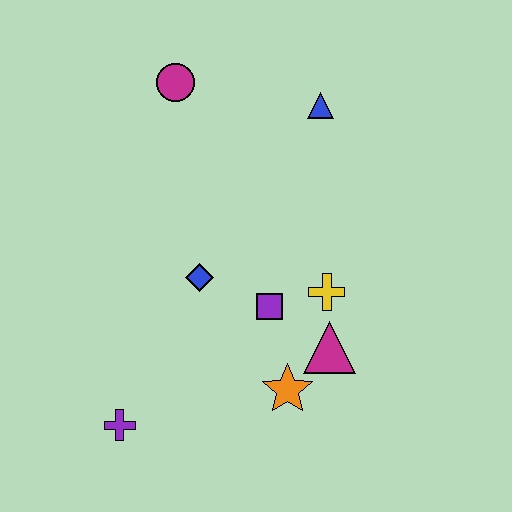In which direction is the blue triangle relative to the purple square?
The blue triangle is above the purple square.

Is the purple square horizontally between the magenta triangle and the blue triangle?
No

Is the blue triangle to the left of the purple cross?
No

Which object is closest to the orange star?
The magenta triangle is closest to the orange star.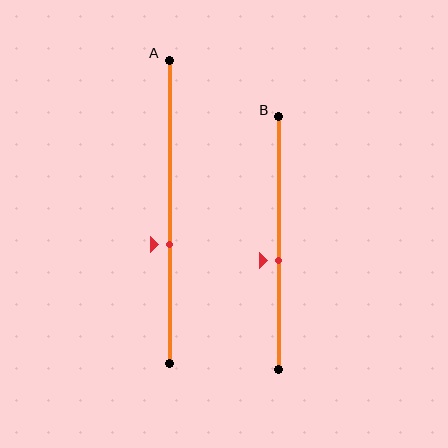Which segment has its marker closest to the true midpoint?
Segment B has its marker closest to the true midpoint.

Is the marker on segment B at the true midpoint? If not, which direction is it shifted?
No, the marker on segment B is shifted downward by about 7% of the segment length.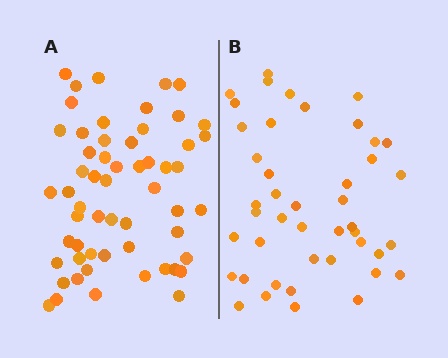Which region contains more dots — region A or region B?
Region A (the left region) has more dots.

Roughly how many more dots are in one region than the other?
Region A has approximately 15 more dots than region B.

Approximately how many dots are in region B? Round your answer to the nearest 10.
About 40 dots. (The exact count is 44, which rounds to 40.)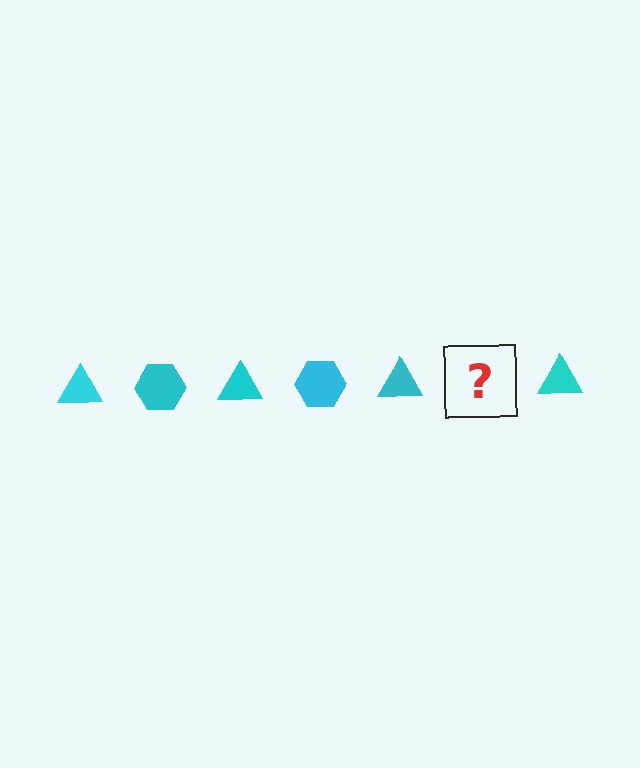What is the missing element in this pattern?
The missing element is a cyan hexagon.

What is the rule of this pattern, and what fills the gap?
The rule is that the pattern cycles through triangle, hexagon shapes in cyan. The gap should be filled with a cyan hexagon.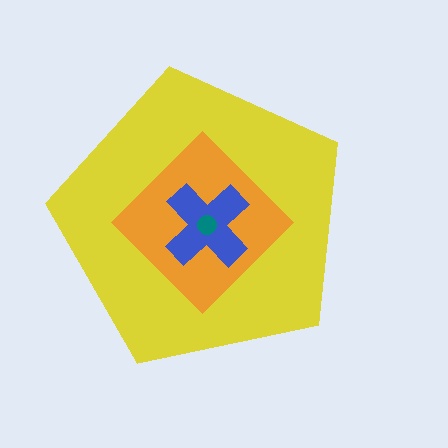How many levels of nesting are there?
4.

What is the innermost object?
The teal circle.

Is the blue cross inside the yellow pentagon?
Yes.